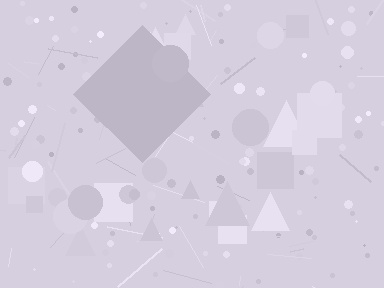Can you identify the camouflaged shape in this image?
The camouflaged shape is a diamond.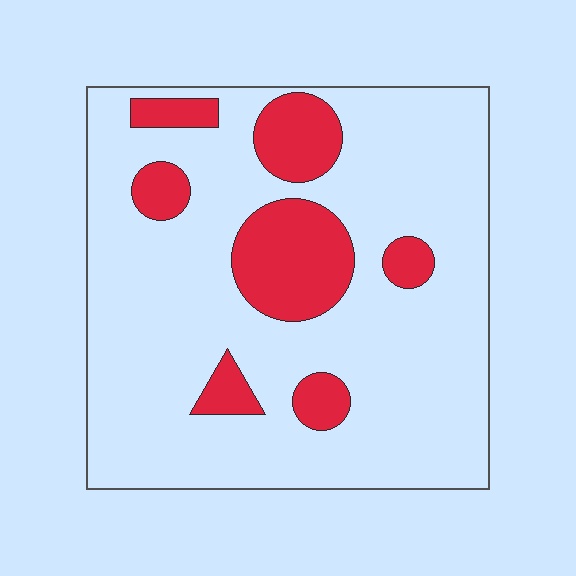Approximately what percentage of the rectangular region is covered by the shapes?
Approximately 20%.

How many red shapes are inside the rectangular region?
7.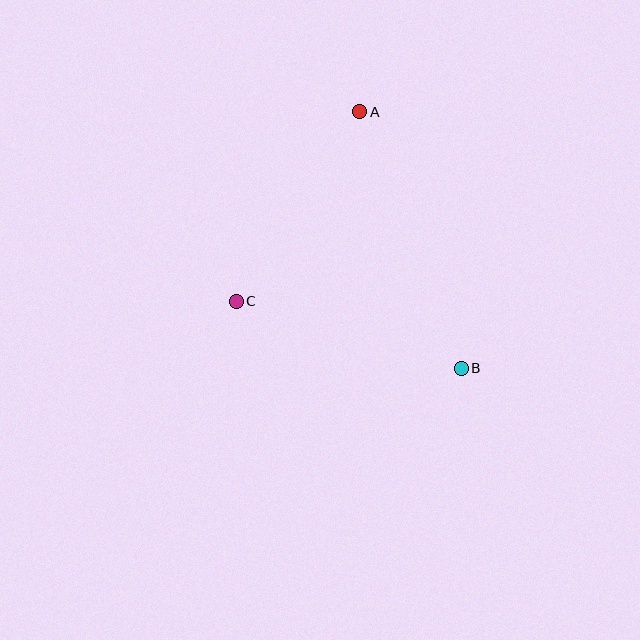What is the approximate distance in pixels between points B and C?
The distance between B and C is approximately 235 pixels.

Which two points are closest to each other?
Points A and C are closest to each other.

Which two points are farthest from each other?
Points A and B are farthest from each other.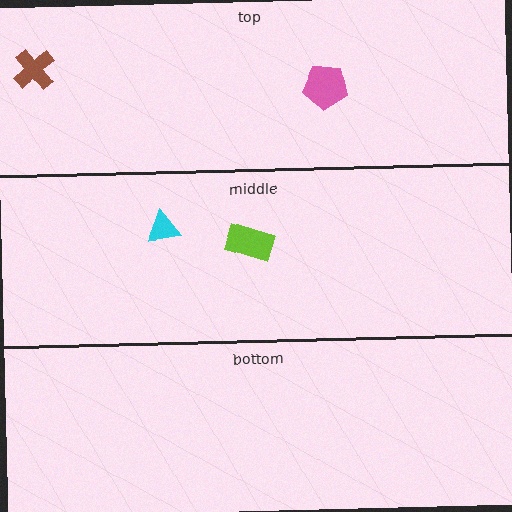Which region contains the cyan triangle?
The middle region.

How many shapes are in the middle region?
2.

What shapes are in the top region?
The brown cross, the pink pentagon.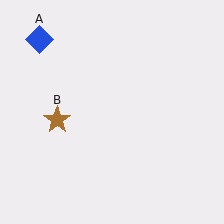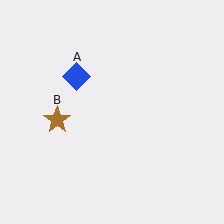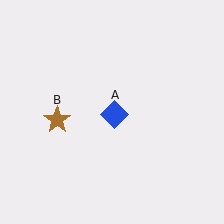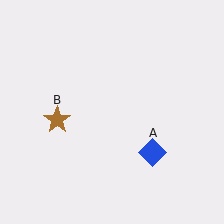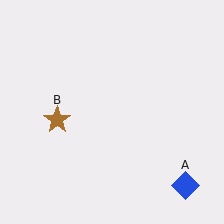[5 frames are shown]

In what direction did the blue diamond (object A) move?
The blue diamond (object A) moved down and to the right.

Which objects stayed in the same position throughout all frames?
Brown star (object B) remained stationary.